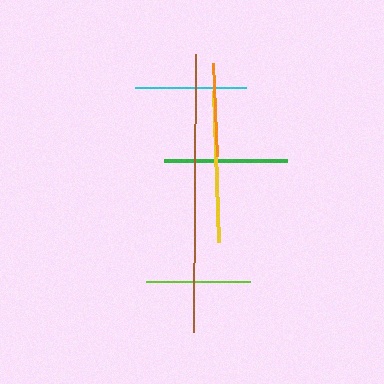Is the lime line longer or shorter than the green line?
The green line is longer than the lime line.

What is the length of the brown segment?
The brown segment is approximately 278 pixels long.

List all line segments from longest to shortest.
From longest to shortest: brown, yellow, green, cyan, lime, orange.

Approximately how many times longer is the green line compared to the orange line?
The green line is approximately 1.3 times the length of the orange line.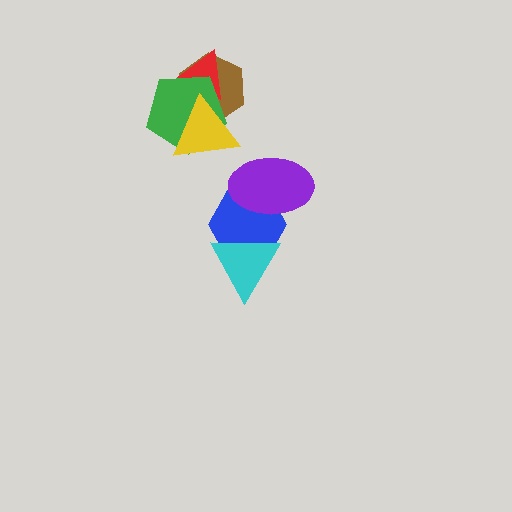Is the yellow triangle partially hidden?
No, no other shape covers it.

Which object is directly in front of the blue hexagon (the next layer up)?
The purple ellipse is directly in front of the blue hexagon.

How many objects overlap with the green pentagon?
3 objects overlap with the green pentagon.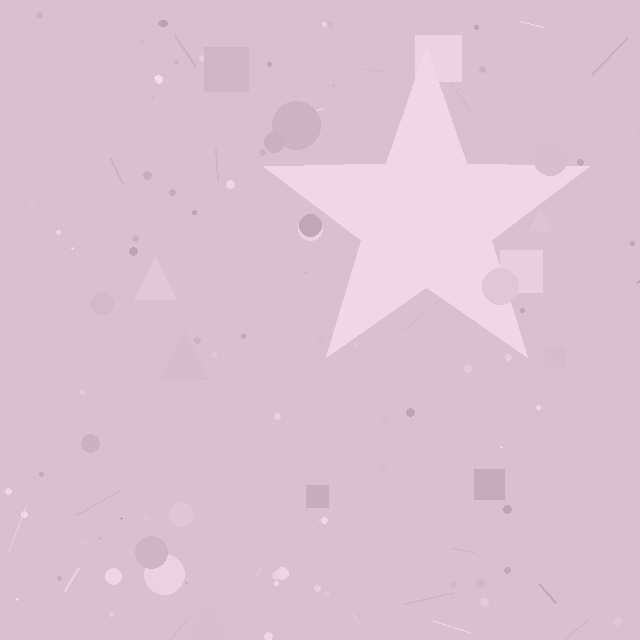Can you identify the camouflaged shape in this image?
The camouflaged shape is a star.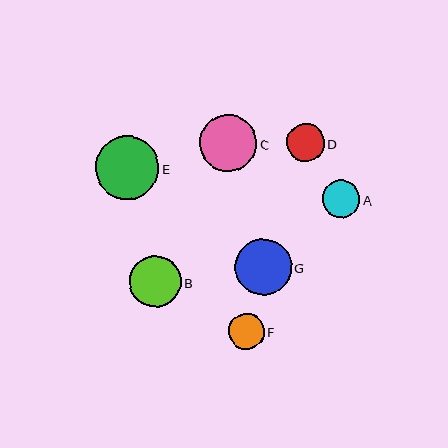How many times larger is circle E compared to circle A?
Circle E is approximately 1.7 times the size of circle A.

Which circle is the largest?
Circle E is the largest with a size of approximately 64 pixels.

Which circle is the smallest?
Circle F is the smallest with a size of approximately 36 pixels.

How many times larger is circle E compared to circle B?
Circle E is approximately 1.2 times the size of circle B.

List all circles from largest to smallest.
From largest to smallest: E, C, G, B, D, A, F.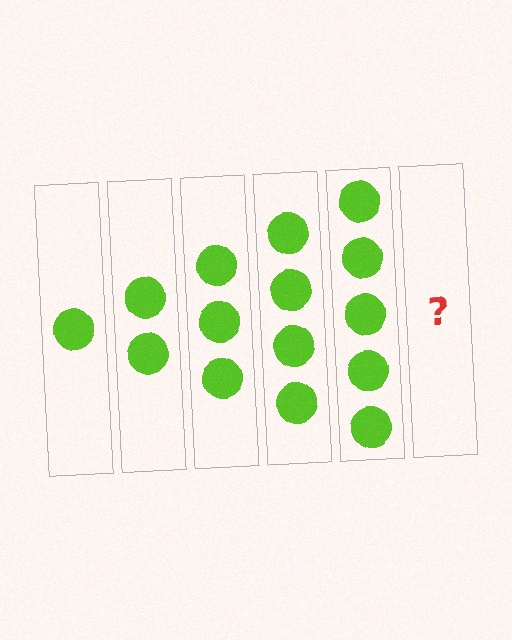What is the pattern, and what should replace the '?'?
The pattern is that each step adds one more circle. The '?' should be 6 circles.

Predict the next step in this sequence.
The next step is 6 circles.